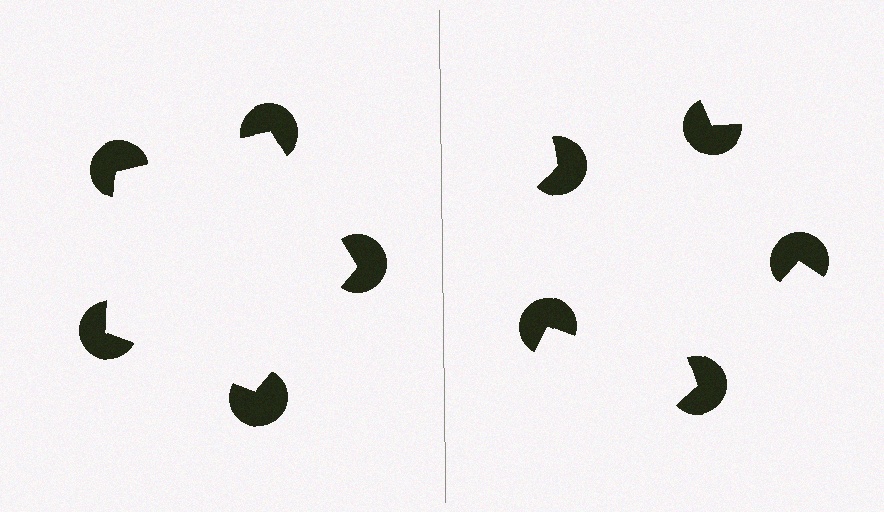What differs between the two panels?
The pac-man discs are positioned identically on both sides; only the wedge orientations differ. On the left they align to a pentagon; on the right they are misaligned.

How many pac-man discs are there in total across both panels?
10 — 5 on each side.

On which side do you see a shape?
An illusory pentagon appears on the left side. On the right side the wedge cuts are rotated, so no coherent shape forms.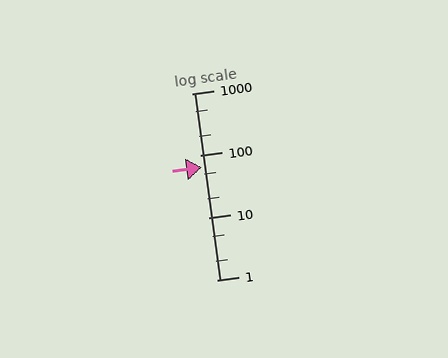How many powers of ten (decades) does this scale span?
The scale spans 3 decades, from 1 to 1000.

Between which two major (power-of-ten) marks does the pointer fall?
The pointer is between 10 and 100.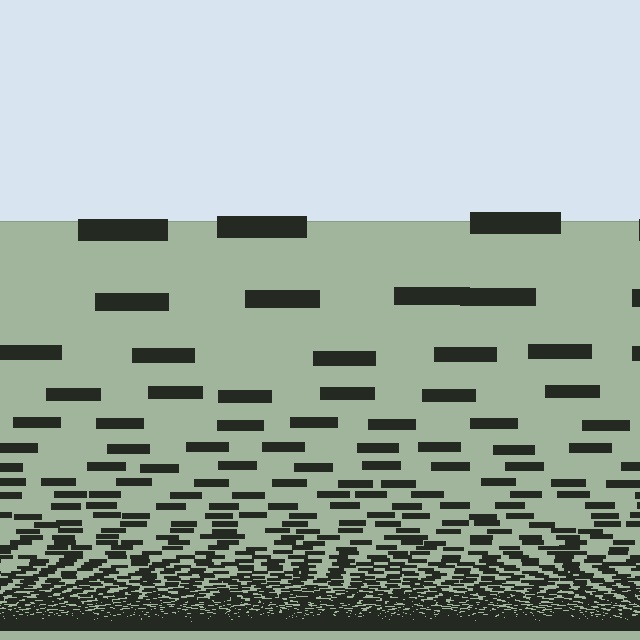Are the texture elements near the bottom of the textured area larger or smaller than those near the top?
Smaller. The gradient is inverted — elements near the bottom are smaller and denser.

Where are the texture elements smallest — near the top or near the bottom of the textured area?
Near the bottom.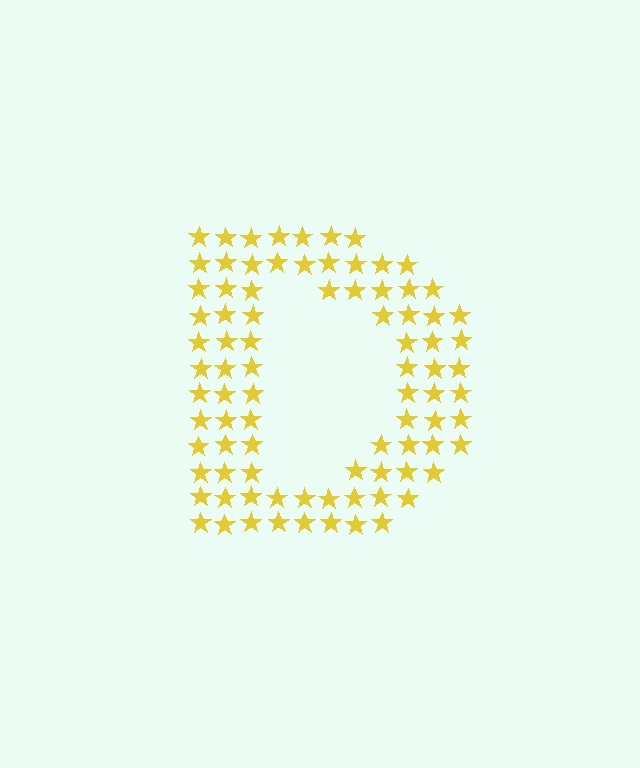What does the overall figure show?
The overall figure shows the letter D.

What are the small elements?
The small elements are stars.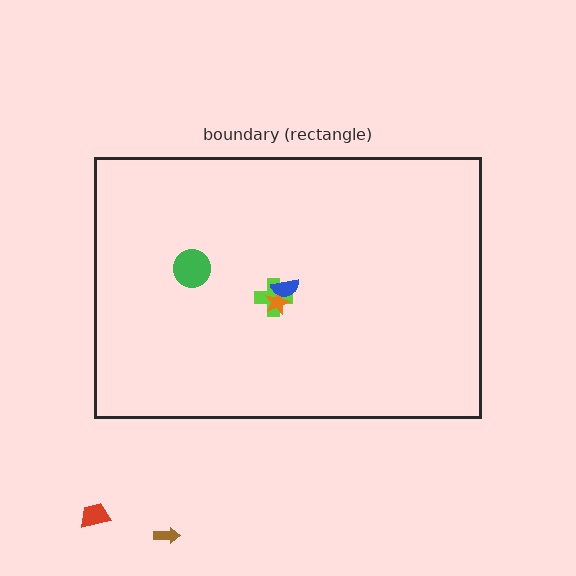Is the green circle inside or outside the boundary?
Inside.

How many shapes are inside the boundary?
4 inside, 2 outside.